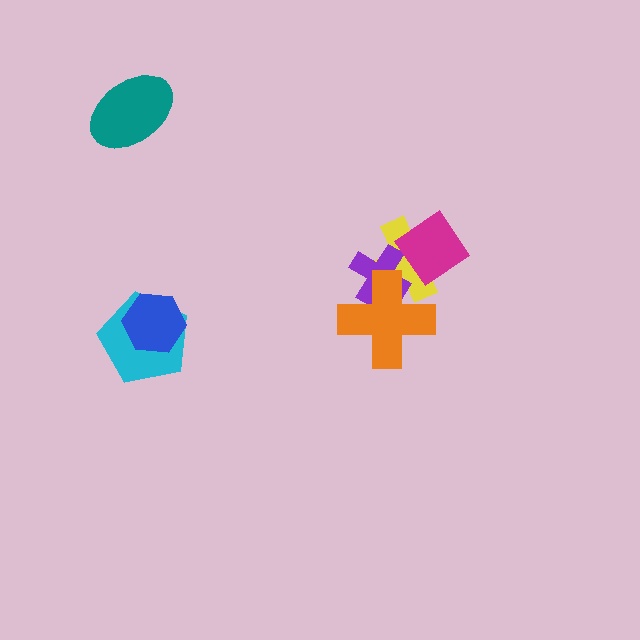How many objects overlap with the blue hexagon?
1 object overlaps with the blue hexagon.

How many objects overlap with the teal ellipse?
0 objects overlap with the teal ellipse.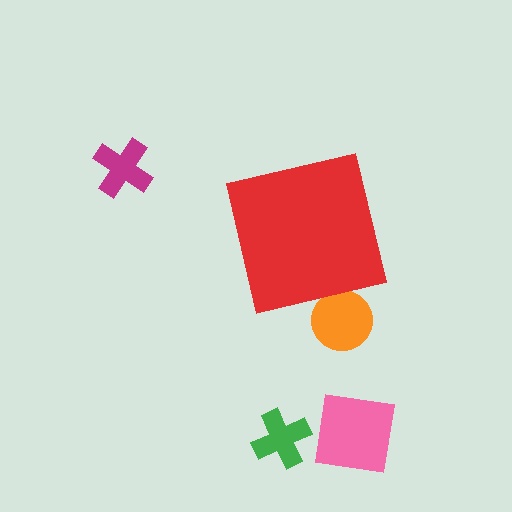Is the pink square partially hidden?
No, the pink square is fully visible.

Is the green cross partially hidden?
No, the green cross is fully visible.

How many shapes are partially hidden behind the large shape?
1 shape is partially hidden.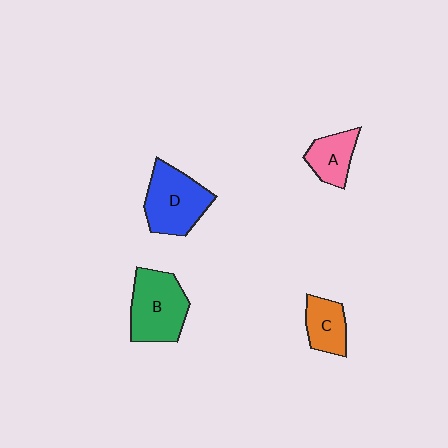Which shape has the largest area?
Shape B (green).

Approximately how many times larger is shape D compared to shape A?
Approximately 1.7 times.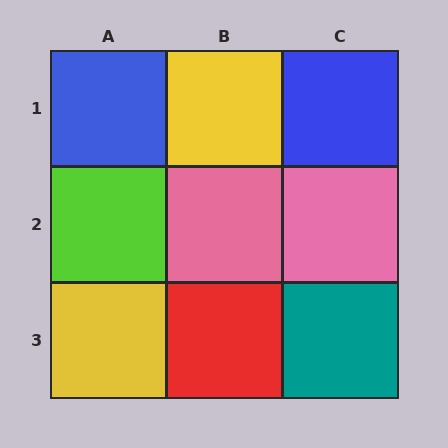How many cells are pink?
2 cells are pink.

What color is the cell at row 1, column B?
Yellow.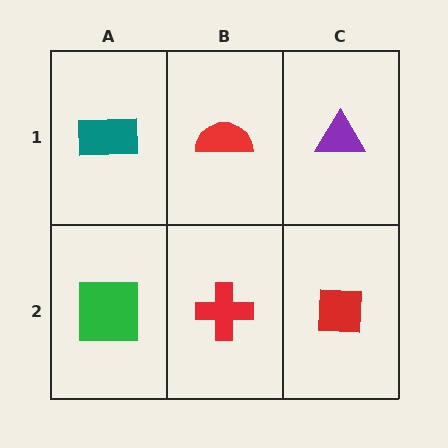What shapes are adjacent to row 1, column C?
A red square (row 2, column C), a red semicircle (row 1, column B).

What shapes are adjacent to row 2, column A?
A teal rectangle (row 1, column A), a red cross (row 2, column B).